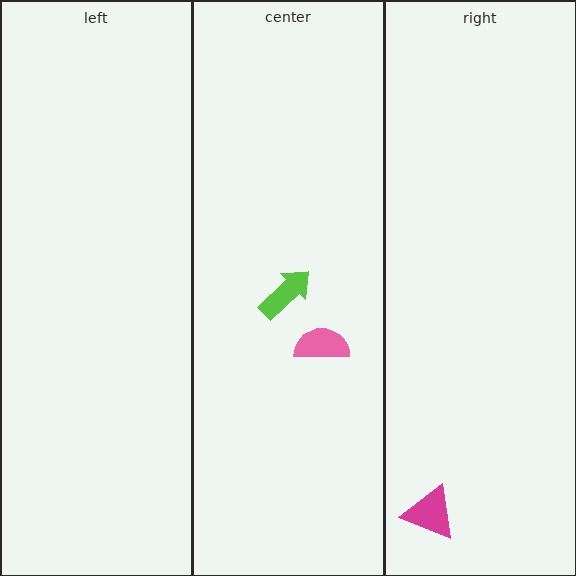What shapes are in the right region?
The magenta triangle.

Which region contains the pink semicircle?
The center region.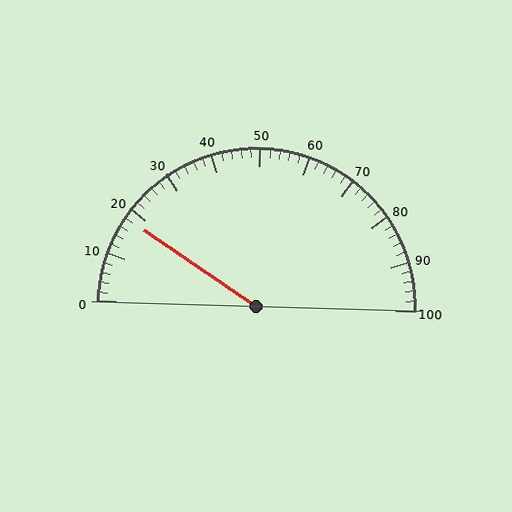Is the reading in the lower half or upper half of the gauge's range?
The reading is in the lower half of the range (0 to 100).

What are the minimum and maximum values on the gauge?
The gauge ranges from 0 to 100.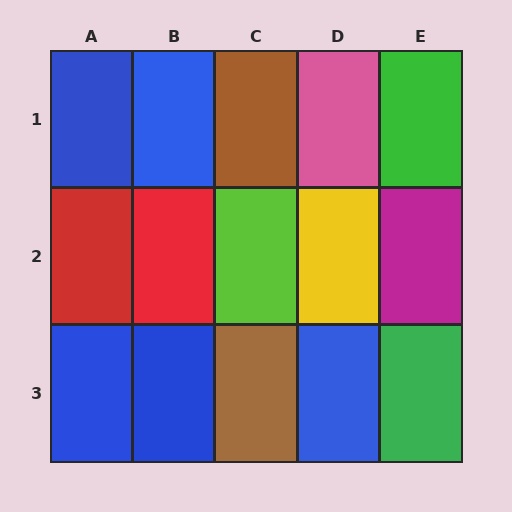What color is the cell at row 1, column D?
Pink.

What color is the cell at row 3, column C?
Brown.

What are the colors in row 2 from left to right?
Red, red, lime, yellow, magenta.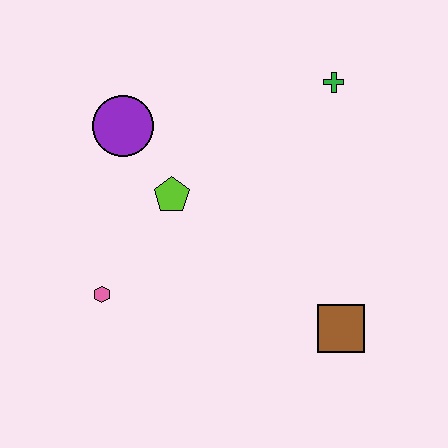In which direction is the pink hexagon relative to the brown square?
The pink hexagon is to the left of the brown square.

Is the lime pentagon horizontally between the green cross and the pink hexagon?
Yes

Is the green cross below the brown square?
No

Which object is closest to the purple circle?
The lime pentagon is closest to the purple circle.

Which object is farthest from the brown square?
The purple circle is farthest from the brown square.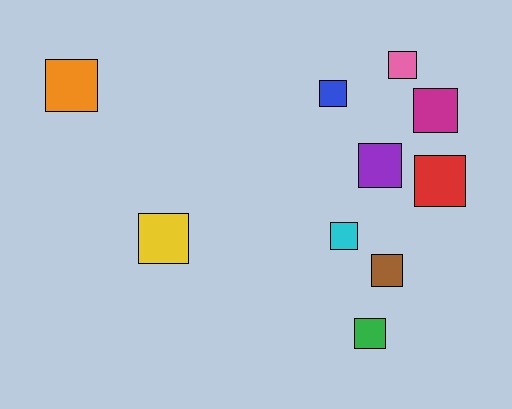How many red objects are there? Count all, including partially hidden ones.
There is 1 red object.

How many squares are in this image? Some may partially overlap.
There are 10 squares.